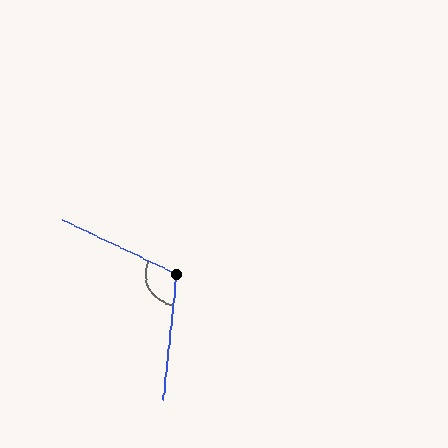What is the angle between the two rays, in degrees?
Approximately 109 degrees.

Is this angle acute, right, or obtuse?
It is obtuse.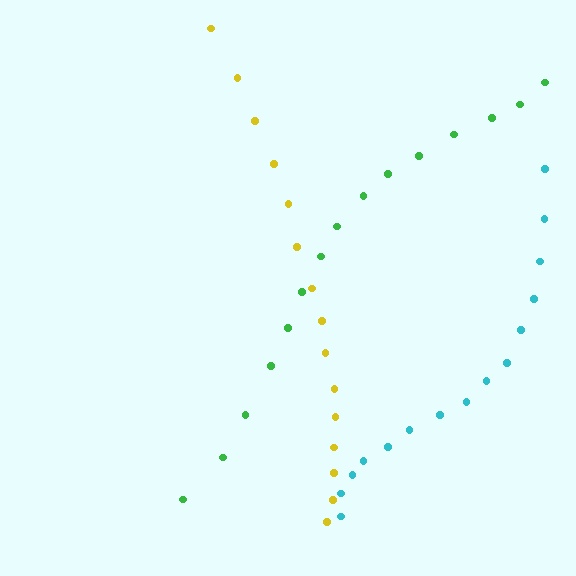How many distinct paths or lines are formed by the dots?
There are 3 distinct paths.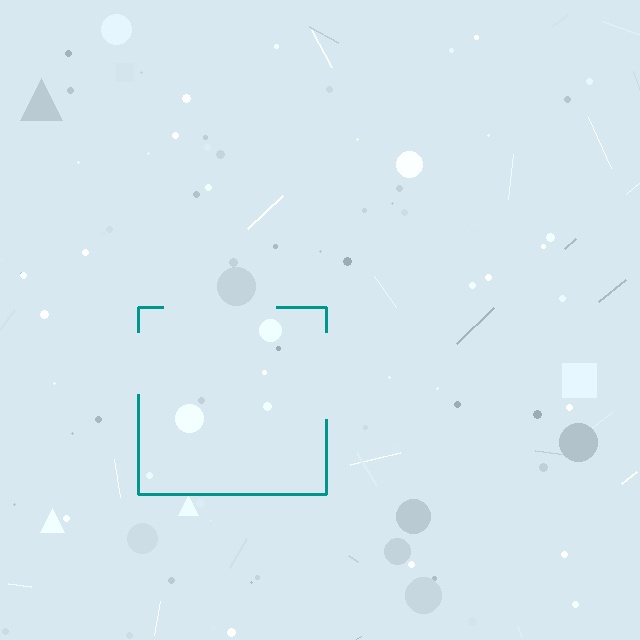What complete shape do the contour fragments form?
The contour fragments form a square.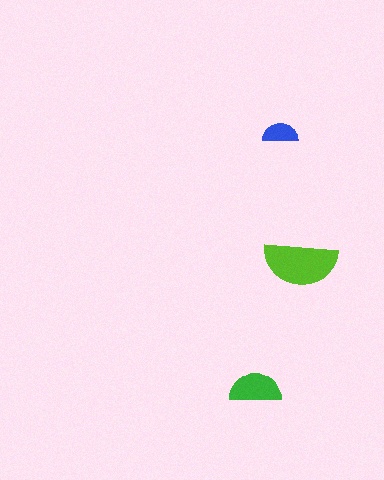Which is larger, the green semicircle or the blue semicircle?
The green one.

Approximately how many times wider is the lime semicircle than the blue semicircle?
About 2 times wider.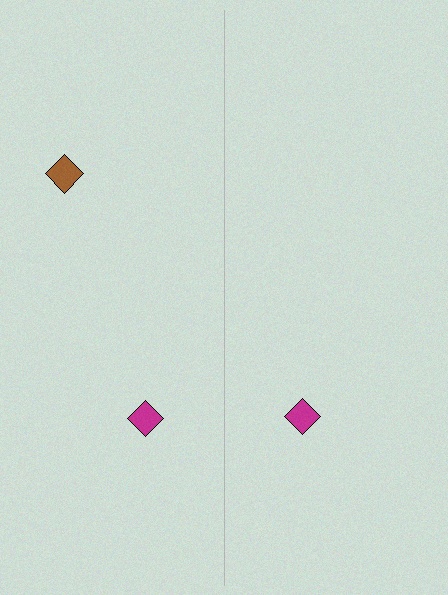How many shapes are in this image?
There are 3 shapes in this image.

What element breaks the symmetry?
A brown diamond is missing from the right side.